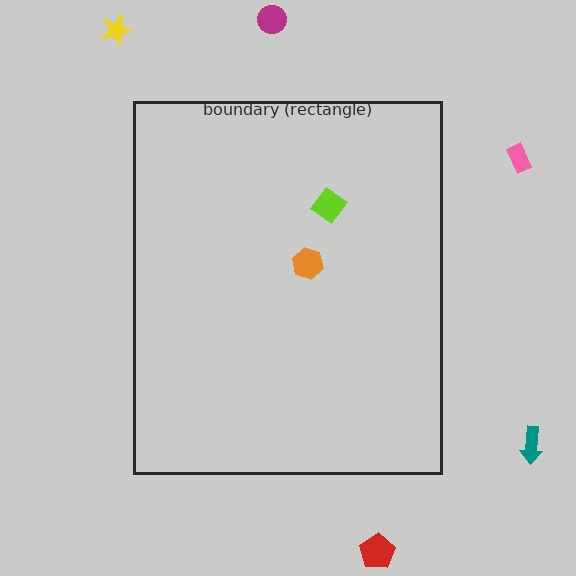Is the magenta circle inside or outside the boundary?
Outside.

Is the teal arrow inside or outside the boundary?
Outside.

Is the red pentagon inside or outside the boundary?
Outside.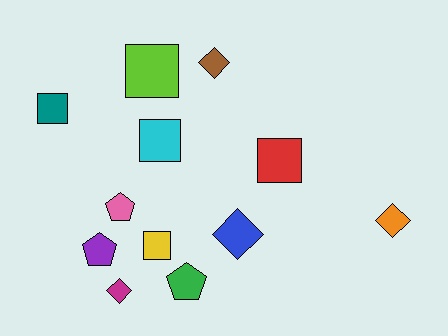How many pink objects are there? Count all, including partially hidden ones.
There is 1 pink object.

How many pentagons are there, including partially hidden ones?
There are 3 pentagons.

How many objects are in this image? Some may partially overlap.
There are 12 objects.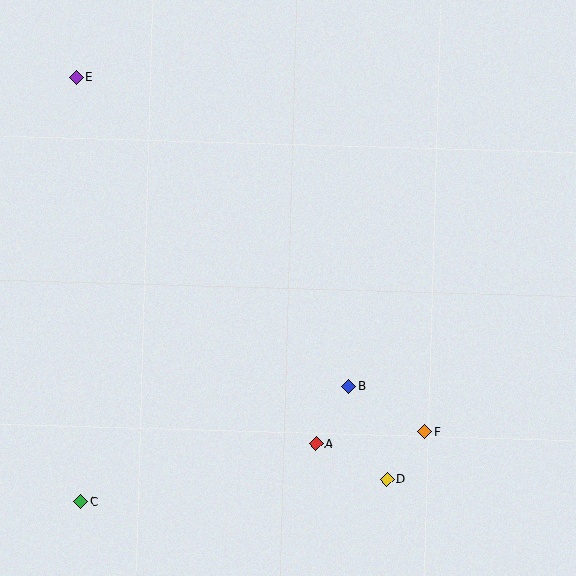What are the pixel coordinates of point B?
Point B is at (349, 386).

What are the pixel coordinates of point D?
Point D is at (387, 479).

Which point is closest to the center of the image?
Point B at (349, 386) is closest to the center.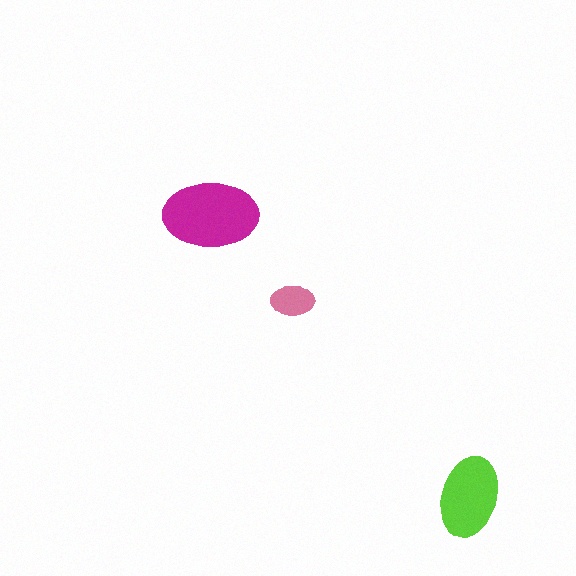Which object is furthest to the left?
The magenta ellipse is leftmost.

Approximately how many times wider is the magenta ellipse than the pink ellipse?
About 2 times wider.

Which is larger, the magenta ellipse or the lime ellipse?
The magenta one.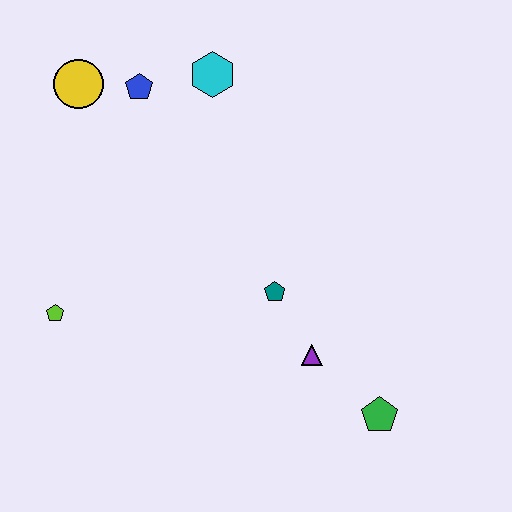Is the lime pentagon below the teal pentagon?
Yes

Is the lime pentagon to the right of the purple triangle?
No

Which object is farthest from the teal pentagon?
The yellow circle is farthest from the teal pentagon.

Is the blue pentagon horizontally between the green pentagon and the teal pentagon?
No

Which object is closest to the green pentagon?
The purple triangle is closest to the green pentagon.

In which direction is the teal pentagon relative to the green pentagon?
The teal pentagon is above the green pentagon.